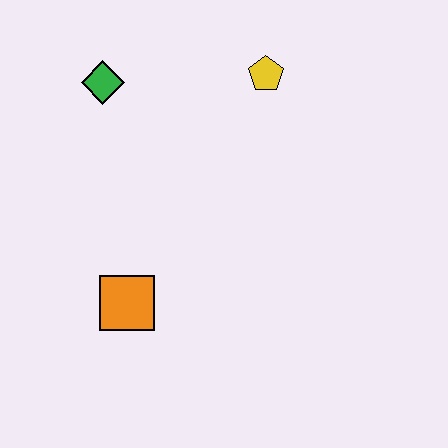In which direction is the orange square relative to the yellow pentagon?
The orange square is below the yellow pentagon.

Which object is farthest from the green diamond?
The orange square is farthest from the green diamond.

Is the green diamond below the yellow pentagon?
Yes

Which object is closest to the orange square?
The green diamond is closest to the orange square.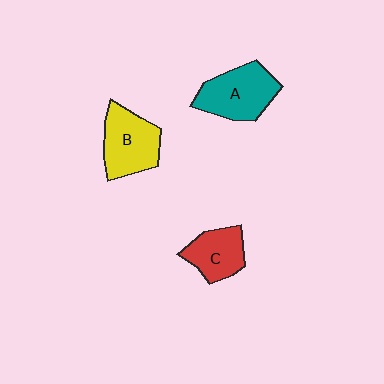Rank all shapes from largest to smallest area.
From largest to smallest: A (teal), B (yellow), C (red).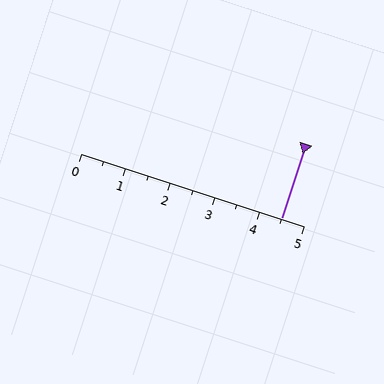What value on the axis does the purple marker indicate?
The marker indicates approximately 4.5.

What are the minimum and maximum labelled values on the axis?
The axis runs from 0 to 5.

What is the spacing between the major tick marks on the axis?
The major ticks are spaced 1 apart.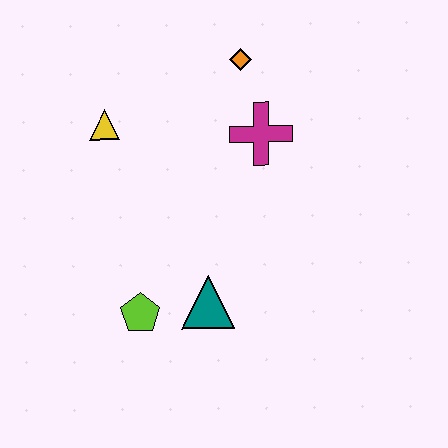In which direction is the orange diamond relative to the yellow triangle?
The orange diamond is to the right of the yellow triangle.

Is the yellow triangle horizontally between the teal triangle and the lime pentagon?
No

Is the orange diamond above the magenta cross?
Yes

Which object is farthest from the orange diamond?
The lime pentagon is farthest from the orange diamond.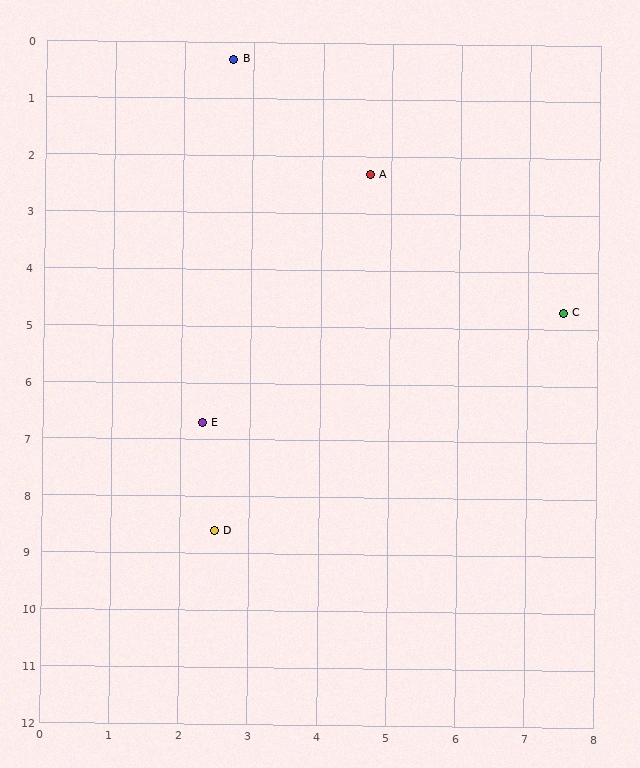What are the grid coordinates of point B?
Point B is at approximately (2.7, 0.3).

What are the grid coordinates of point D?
Point D is at approximately (2.5, 8.6).